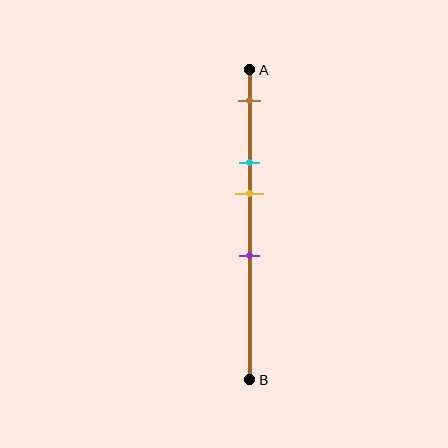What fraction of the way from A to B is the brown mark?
The brown mark is approximately 10% (0.1) of the way from A to B.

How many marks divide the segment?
There are 4 marks dividing the segment.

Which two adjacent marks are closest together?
The cyan and yellow marks are the closest adjacent pair.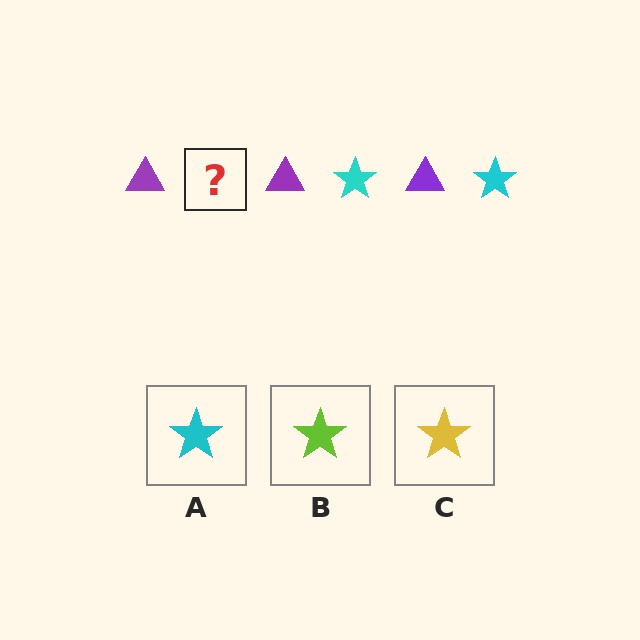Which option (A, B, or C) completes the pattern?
A.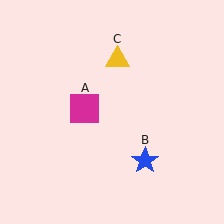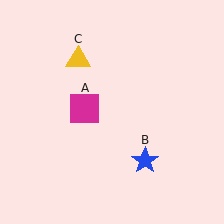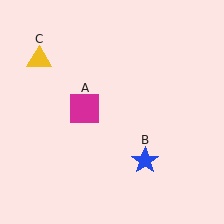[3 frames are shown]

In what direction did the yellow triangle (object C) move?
The yellow triangle (object C) moved left.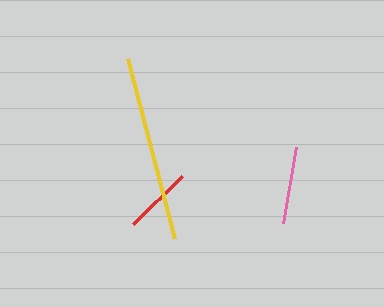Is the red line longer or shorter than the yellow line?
The yellow line is longer than the red line.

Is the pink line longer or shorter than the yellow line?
The yellow line is longer than the pink line.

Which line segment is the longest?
The yellow line is the longest at approximately 186 pixels.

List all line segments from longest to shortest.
From longest to shortest: yellow, pink, red.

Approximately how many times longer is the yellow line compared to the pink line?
The yellow line is approximately 2.4 times the length of the pink line.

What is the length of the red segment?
The red segment is approximately 69 pixels long.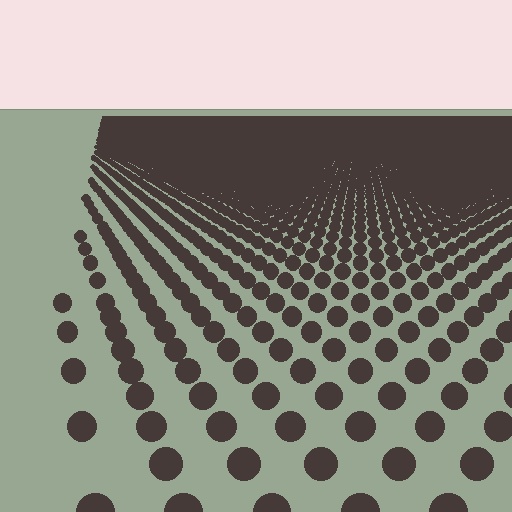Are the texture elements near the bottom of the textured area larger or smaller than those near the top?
Larger. Near the bottom, elements are closer to the viewer and appear at a bigger on-screen size.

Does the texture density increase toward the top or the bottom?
Density increases toward the top.